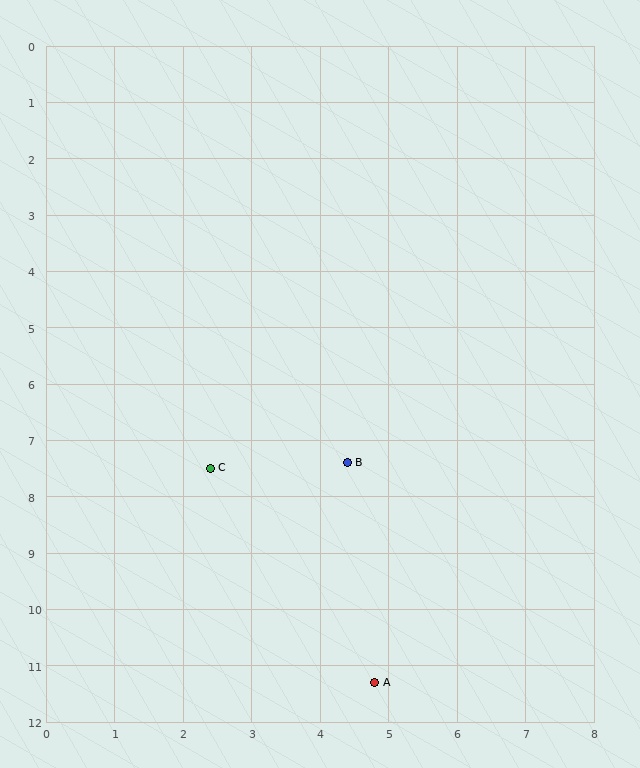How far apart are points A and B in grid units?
Points A and B are about 3.9 grid units apart.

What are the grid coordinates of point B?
Point B is at approximately (4.4, 7.4).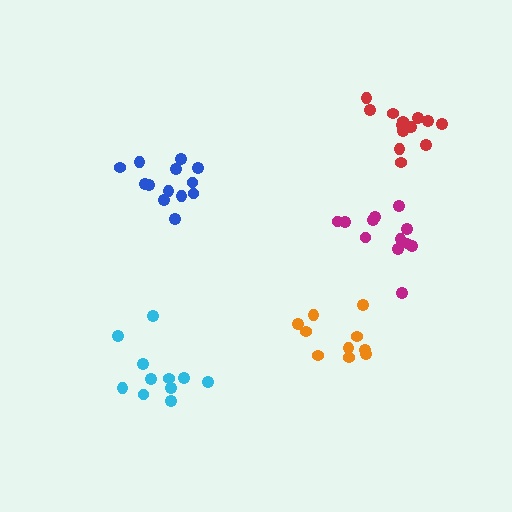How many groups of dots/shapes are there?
There are 5 groups.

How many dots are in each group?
Group 1: 13 dots, Group 2: 12 dots, Group 3: 11 dots, Group 4: 10 dots, Group 5: 13 dots (59 total).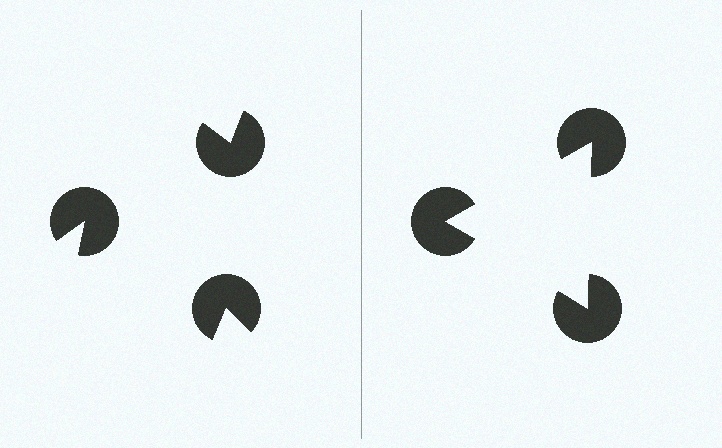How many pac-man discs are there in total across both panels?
6 — 3 on each side.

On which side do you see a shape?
An illusory triangle appears on the right side. On the left side the wedge cuts are rotated, so no coherent shape forms.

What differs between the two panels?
The pac-man discs are positioned identically on both sides; only the wedge orientations differ. On the right they align to a triangle; on the left they are misaligned.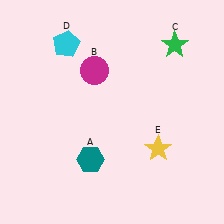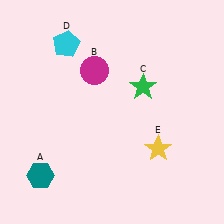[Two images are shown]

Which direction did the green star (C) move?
The green star (C) moved down.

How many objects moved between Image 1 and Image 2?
2 objects moved between the two images.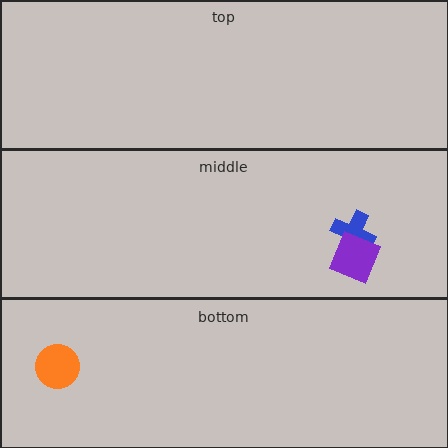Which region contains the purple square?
The middle region.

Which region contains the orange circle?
The bottom region.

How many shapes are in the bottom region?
1.